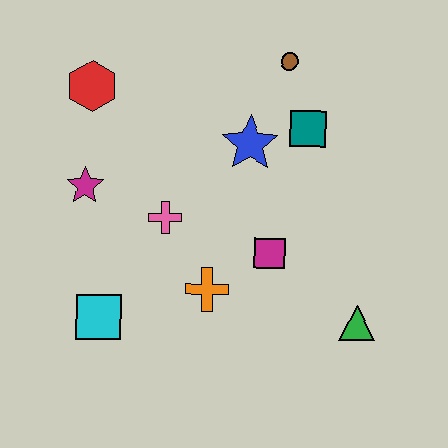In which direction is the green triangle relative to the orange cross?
The green triangle is to the right of the orange cross.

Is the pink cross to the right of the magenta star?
Yes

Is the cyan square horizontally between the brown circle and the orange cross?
No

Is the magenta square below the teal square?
Yes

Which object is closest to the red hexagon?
The magenta star is closest to the red hexagon.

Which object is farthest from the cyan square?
The brown circle is farthest from the cyan square.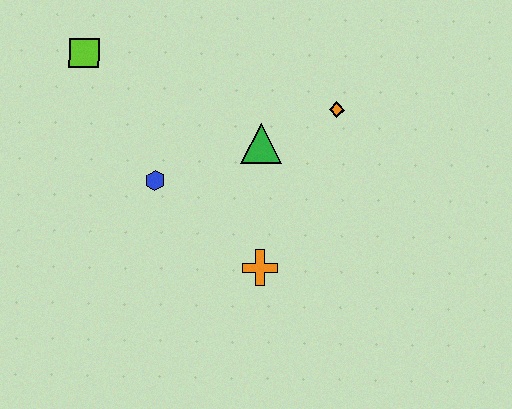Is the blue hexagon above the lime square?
No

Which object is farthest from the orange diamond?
The lime square is farthest from the orange diamond.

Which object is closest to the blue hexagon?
The green triangle is closest to the blue hexagon.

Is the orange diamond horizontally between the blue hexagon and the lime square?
No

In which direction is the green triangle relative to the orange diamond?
The green triangle is to the left of the orange diamond.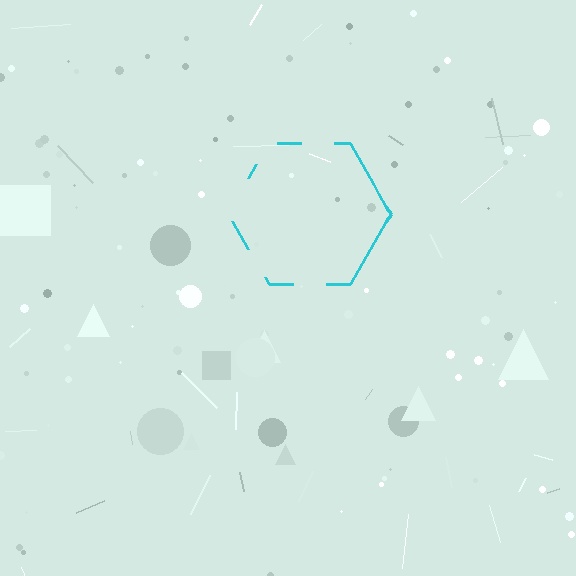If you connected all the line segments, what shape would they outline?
They would outline a hexagon.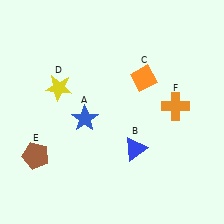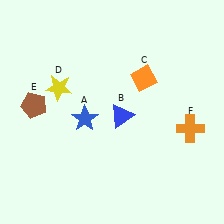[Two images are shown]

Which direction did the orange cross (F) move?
The orange cross (F) moved down.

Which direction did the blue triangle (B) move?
The blue triangle (B) moved up.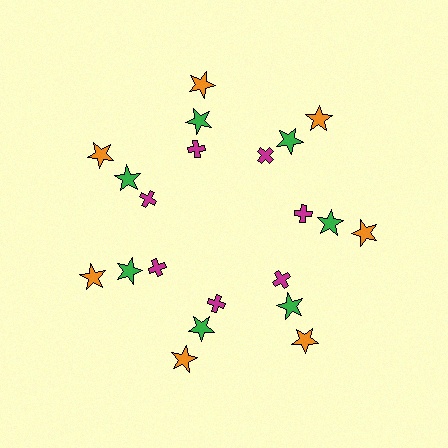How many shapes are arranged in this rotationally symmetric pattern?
There are 21 shapes, arranged in 7 groups of 3.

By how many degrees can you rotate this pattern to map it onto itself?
The pattern maps onto itself every 51 degrees of rotation.